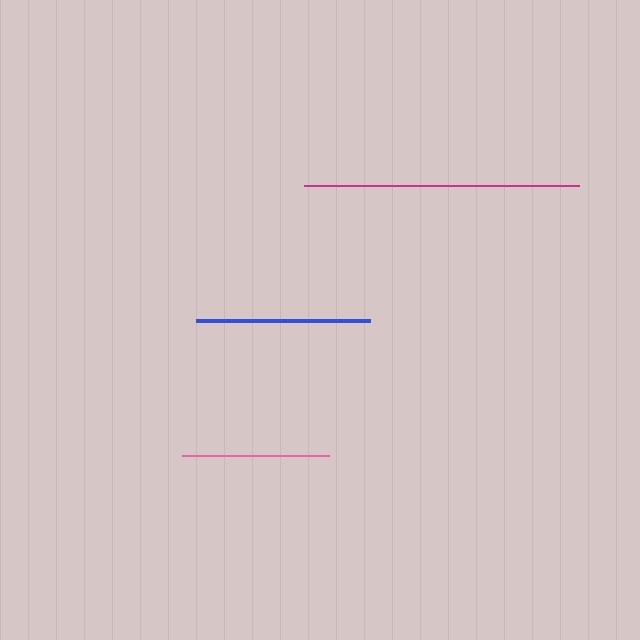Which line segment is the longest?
The magenta line is the longest at approximately 275 pixels.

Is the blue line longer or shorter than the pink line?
The blue line is longer than the pink line.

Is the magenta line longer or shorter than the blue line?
The magenta line is longer than the blue line.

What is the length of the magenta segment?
The magenta segment is approximately 275 pixels long.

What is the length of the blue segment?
The blue segment is approximately 175 pixels long.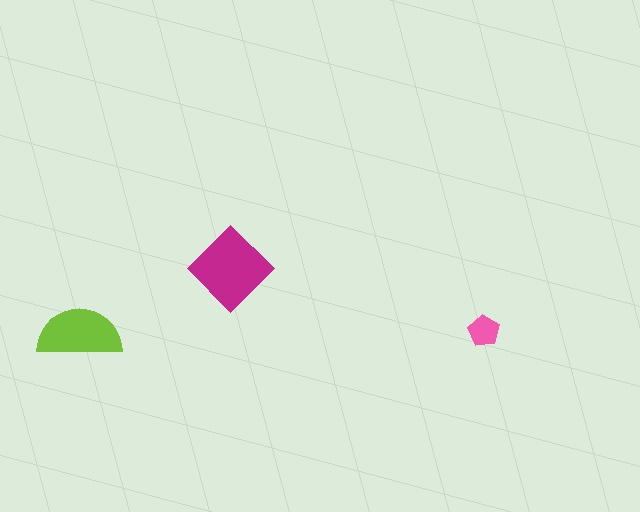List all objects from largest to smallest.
The magenta diamond, the lime semicircle, the pink pentagon.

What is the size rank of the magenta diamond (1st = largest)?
1st.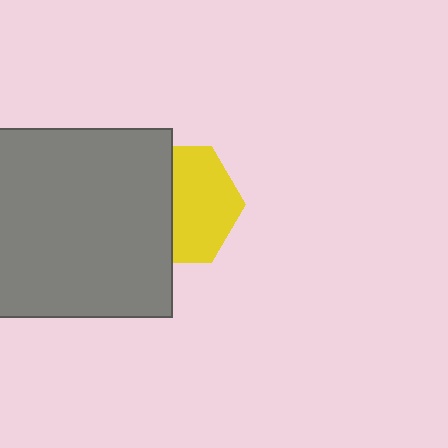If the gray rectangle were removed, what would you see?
You would see the complete yellow hexagon.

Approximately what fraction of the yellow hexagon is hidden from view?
Roughly 45% of the yellow hexagon is hidden behind the gray rectangle.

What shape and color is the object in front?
The object in front is a gray rectangle.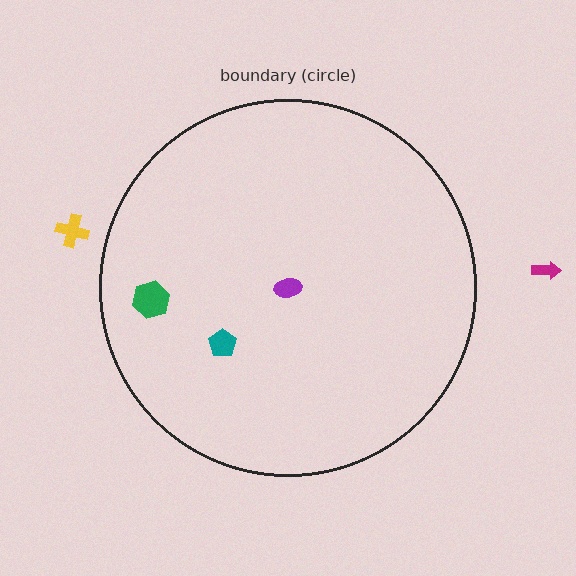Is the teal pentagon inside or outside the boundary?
Inside.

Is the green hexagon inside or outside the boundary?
Inside.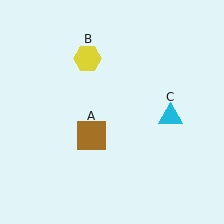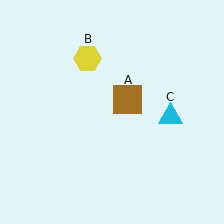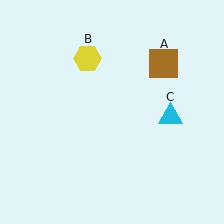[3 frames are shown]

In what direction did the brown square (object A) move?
The brown square (object A) moved up and to the right.